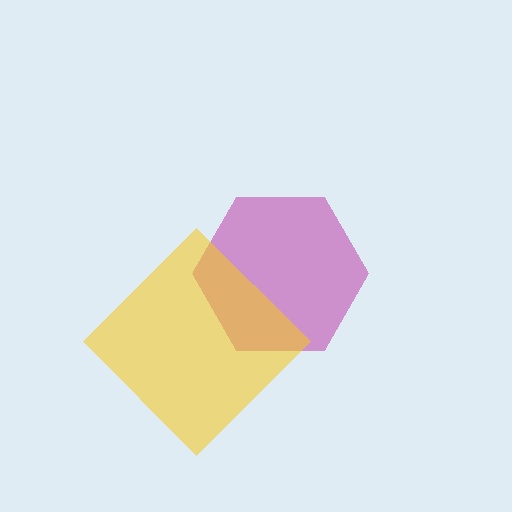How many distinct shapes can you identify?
There are 2 distinct shapes: a magenta hexagon, a yellow diamond.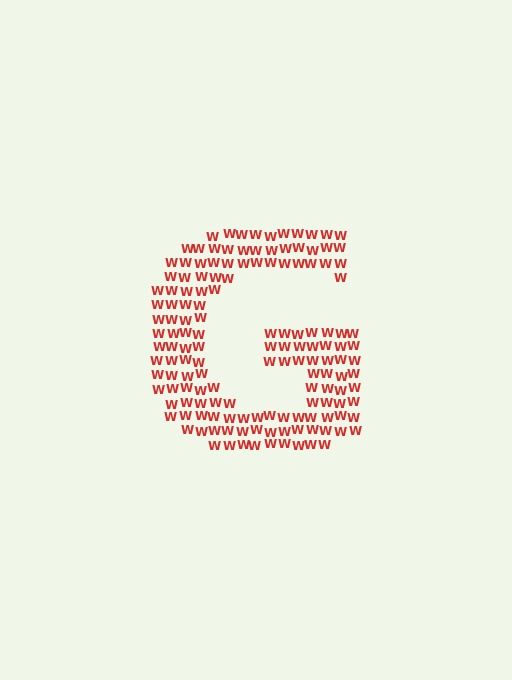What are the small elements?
The small elements are letter W's.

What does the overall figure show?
The overall figure shows the letter G.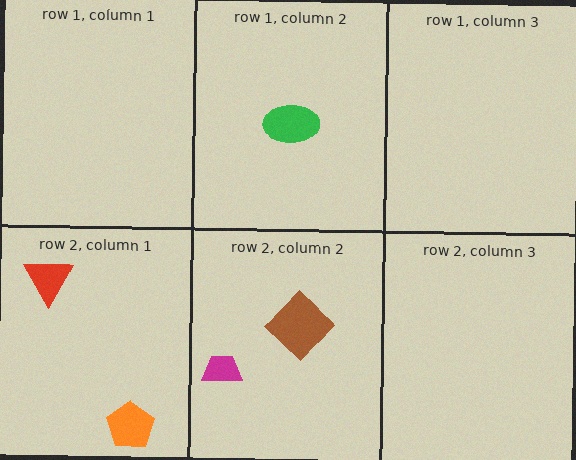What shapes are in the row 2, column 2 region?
The brown diamond, the magenta trapezoid.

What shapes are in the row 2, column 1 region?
The orange pentagon, the red triangle.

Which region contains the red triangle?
The row 2, column 1 region.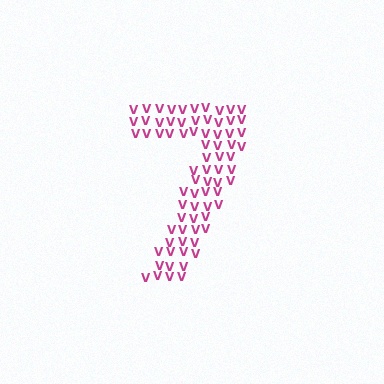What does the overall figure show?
The overall figure shows the digit 7.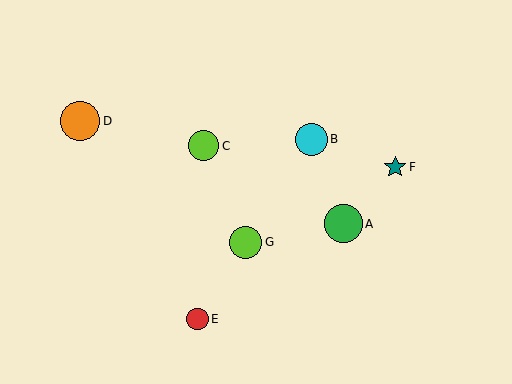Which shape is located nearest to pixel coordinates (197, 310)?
The red circle (labeled E) at (198, 319) is nearest to that location.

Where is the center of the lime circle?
The center of the lime circle is at (245, 242).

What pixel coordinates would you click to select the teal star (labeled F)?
Click at (395, 167) to select the teal star F.